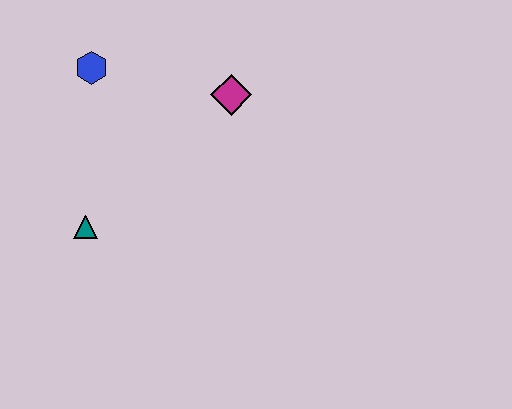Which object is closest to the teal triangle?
The blue hexagon is closest to the teal triangle.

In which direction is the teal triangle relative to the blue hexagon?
The teal triangle is below the blue hexagon.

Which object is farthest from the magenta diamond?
The teal triangle is farthest from the magenta diamond.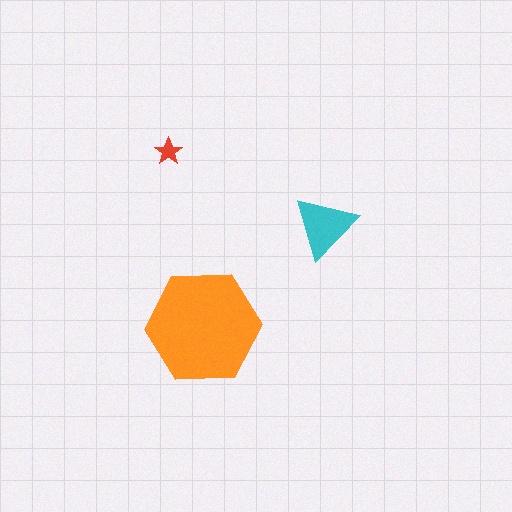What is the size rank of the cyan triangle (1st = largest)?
2nd.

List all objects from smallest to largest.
The red star, the cyan triangle, the orange hexagon.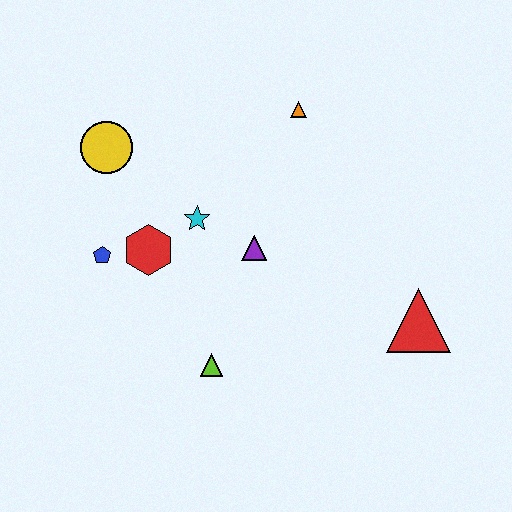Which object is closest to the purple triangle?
The cyan star is closest to the purple triangle.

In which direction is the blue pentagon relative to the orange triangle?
The blue pentagon is to the left of the orange triangle.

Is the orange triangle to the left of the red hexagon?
No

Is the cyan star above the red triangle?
Yes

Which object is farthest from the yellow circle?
The red triangle is farthest from the yellow circle.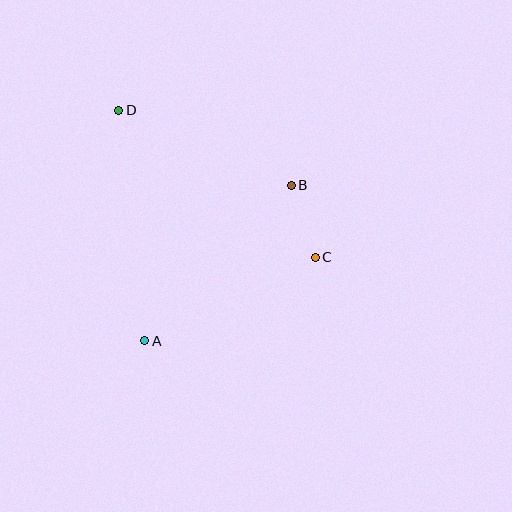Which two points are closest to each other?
Points B and C are closest to each other.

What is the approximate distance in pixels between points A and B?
The distance between A and B is approximately 214 pixels.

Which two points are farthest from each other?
Points C and D are farthest from each other.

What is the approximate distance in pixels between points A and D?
The distance between A and D is approximately 232 pixels.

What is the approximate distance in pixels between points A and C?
The distance between A and C is approximately 190 pixels.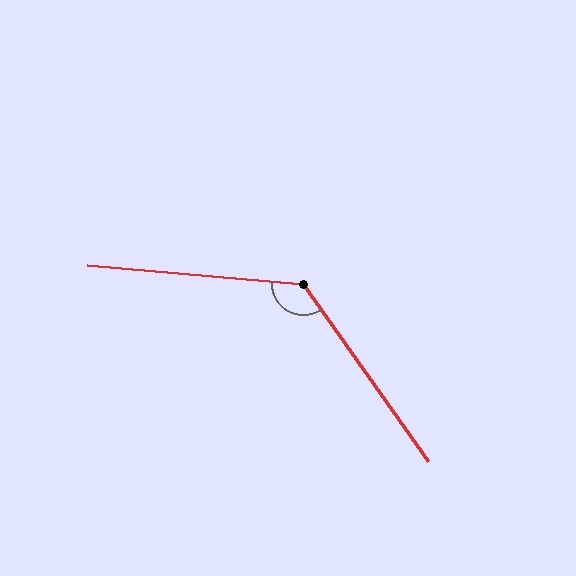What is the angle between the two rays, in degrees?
Approximately 130 degrees.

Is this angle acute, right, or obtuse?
It is obtuse.